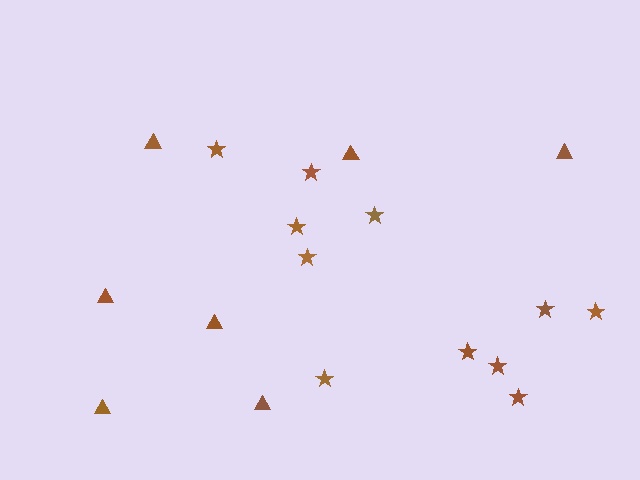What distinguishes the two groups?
There are 2 groups: one group of stars (11) and one group of triangles (7).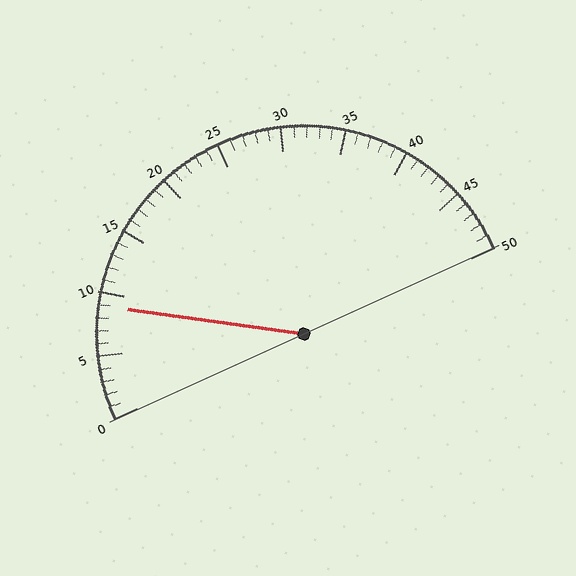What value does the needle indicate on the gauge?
The needle indicates approximately 9.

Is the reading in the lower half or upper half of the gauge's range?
The reading is in the lower half of the range (0 to 50).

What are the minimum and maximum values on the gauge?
The gauge ranges from 0 to 50.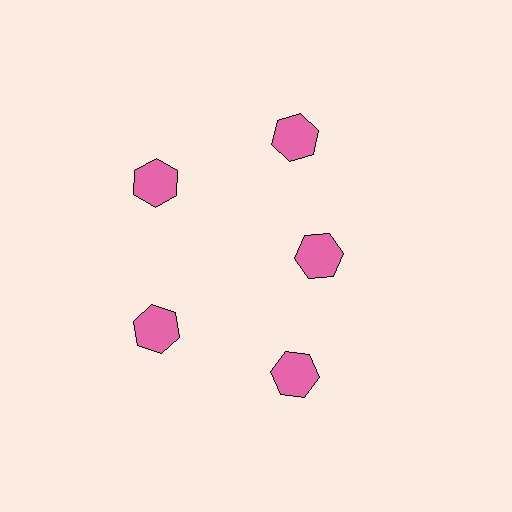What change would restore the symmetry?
The symmetry would be restored by moving it outward, back onto the ring so that all 5 hexagons sit at equal angles and equal distance from the center.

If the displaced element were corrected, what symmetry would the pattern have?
It would have 5-fold rotational symmetry — the pattern would map onto itself every 72 degrees.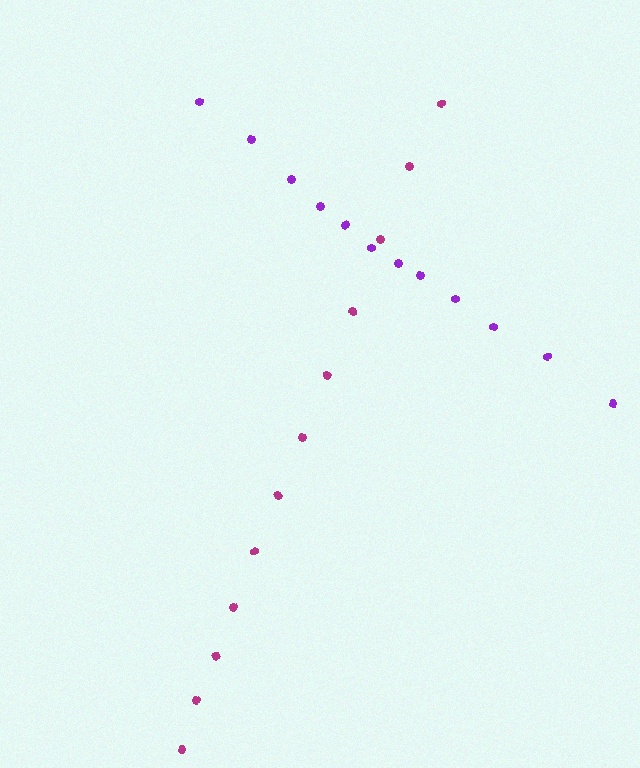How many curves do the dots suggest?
There are 2 distinct paths.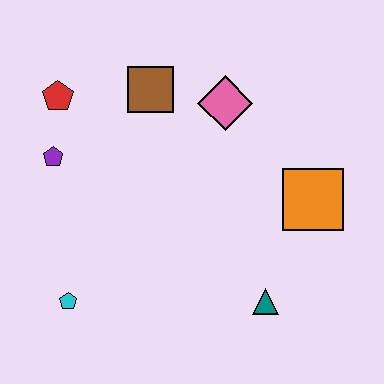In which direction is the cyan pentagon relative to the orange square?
The cyan pentagon is to the left of the orange square.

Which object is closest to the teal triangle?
The orange square is closest to the teal triangle.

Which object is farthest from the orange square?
The red pentagon is farthest from the orange square.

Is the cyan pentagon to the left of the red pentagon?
No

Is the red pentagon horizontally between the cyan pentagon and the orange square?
No